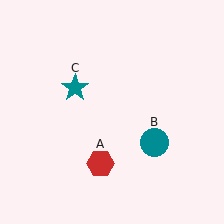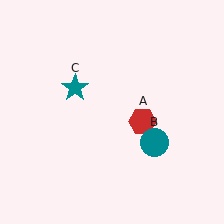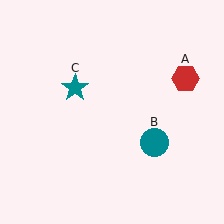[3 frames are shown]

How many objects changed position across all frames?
1 object changed position: red hexagon (object A).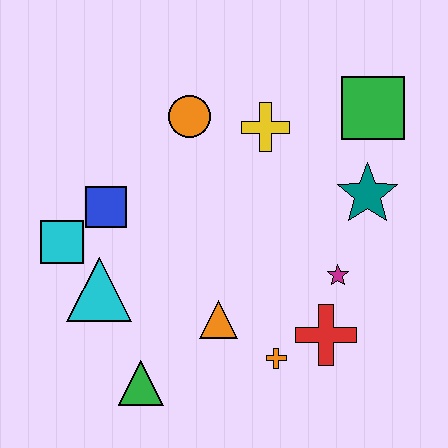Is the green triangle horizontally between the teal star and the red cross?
No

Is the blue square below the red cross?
No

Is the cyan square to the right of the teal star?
No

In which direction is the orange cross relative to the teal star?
The orange cross is below the teal star.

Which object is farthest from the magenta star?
The cyan square is farthest from the magenta star.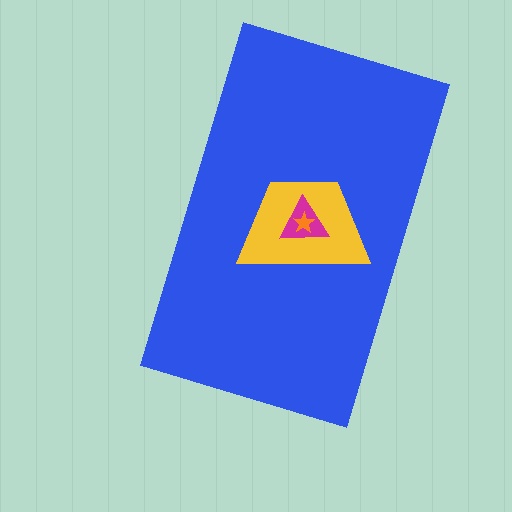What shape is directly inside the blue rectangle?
The yellow trapezoid.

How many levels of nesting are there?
4.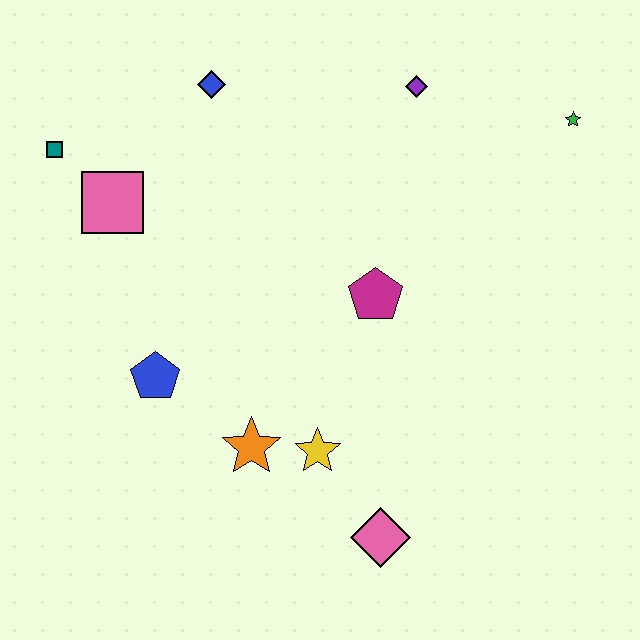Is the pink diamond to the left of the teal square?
No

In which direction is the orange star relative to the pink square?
The orange star is below the pink square.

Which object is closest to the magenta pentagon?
The yellow star is closest to the magenta pentagon.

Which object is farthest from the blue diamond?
The pink diamond is farthest from the blue diamond.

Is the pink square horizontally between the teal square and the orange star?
Yes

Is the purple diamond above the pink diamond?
Yes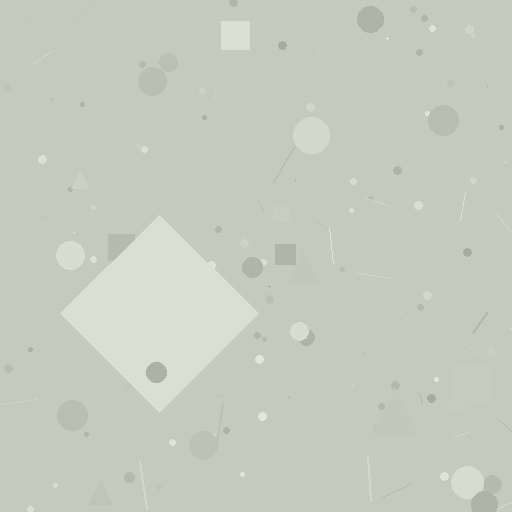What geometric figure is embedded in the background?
A diamond is embedded in the background.